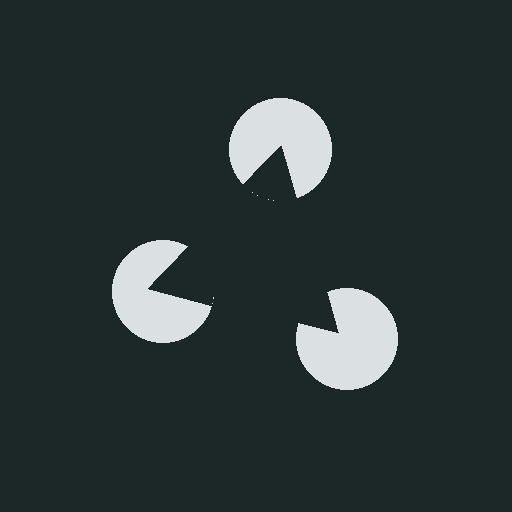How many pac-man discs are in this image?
There are 3 — one at each vertex of the illusory triangle.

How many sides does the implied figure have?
3 sides.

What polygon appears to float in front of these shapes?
An illusory triangle — its edges are inferred from the aligned wedge cuts in the pac-man discs, not physically drawn.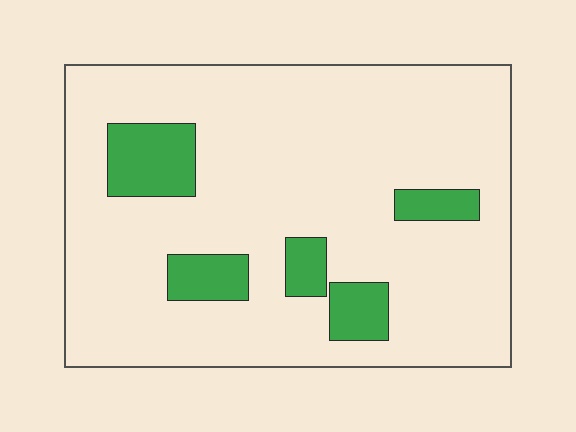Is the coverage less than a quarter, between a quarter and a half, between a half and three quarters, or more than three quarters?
Less than a quarter.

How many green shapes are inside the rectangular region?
5.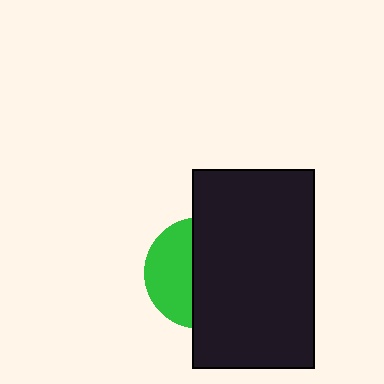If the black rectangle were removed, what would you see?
You would see the complete green circle.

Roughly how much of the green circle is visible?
A small part of it is visible (roughly 40%).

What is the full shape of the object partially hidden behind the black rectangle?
The partially hidden object is a green circle.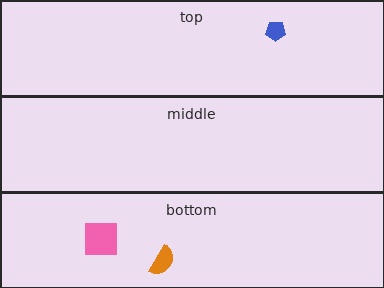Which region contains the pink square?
The bottom region.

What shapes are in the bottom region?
The orange semicircle, the pink square.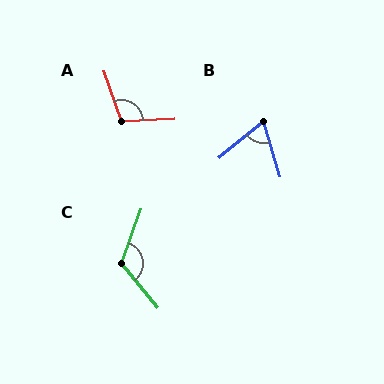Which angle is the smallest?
B, at approximately 67 degrees.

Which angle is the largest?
C, at approximately 121 degrees.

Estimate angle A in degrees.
Approximately 106 degrees.